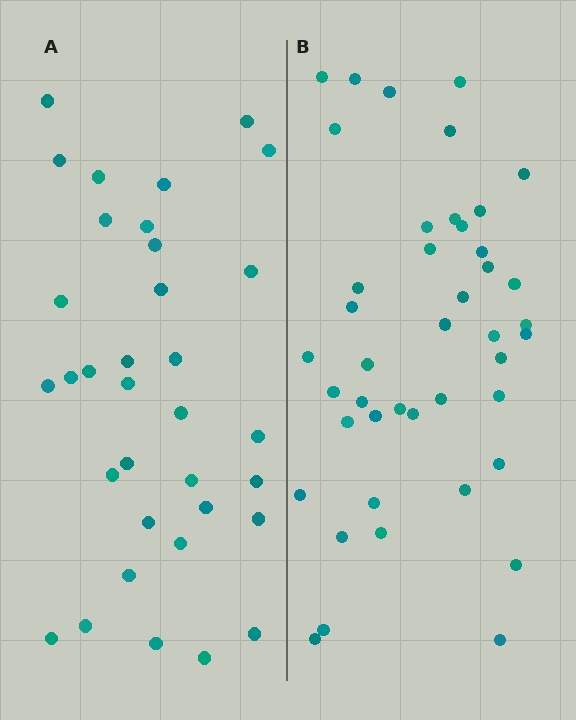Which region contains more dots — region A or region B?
Region B (the right region) has more dots.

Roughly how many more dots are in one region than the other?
Region B has roughly 8 or so more dots than region A.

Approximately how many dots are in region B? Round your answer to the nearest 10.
About 40 dots. (The exact count is 43, which rounds to 40.)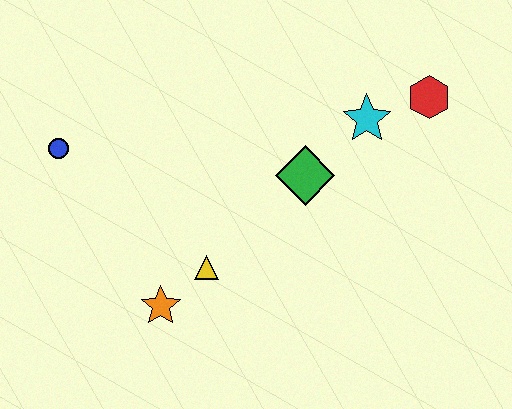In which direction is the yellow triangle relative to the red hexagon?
The yellow triangle is to the left of the red hexagon.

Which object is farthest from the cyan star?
The blue circle is farthest from the cyan star.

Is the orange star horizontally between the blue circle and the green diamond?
Yes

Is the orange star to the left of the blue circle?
No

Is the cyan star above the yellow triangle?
Yes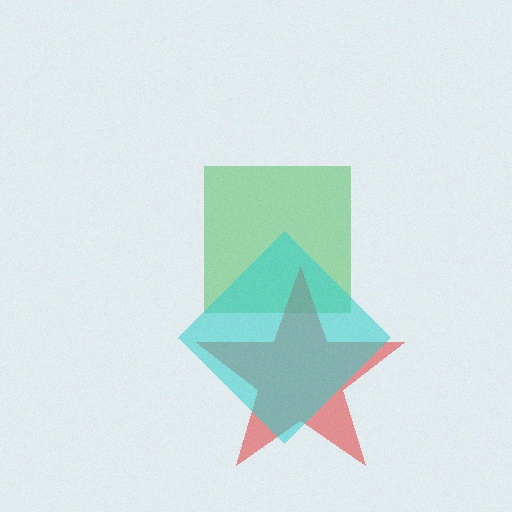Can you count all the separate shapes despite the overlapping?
Yes, there are 3 separate shapes.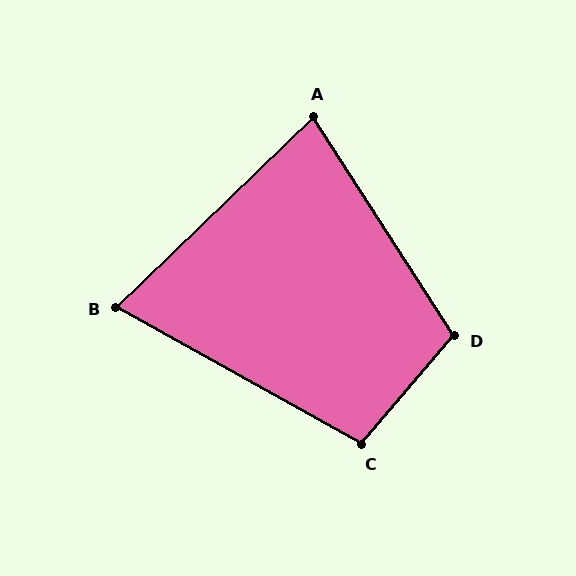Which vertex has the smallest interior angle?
B, at approximately 73 degrees.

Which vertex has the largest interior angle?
D, at approximately 107 degrees.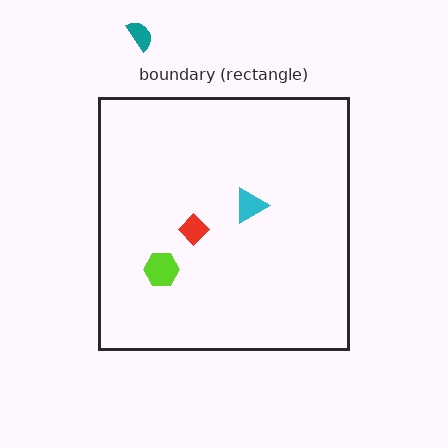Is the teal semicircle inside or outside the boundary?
Outside.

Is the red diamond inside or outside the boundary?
Inside.